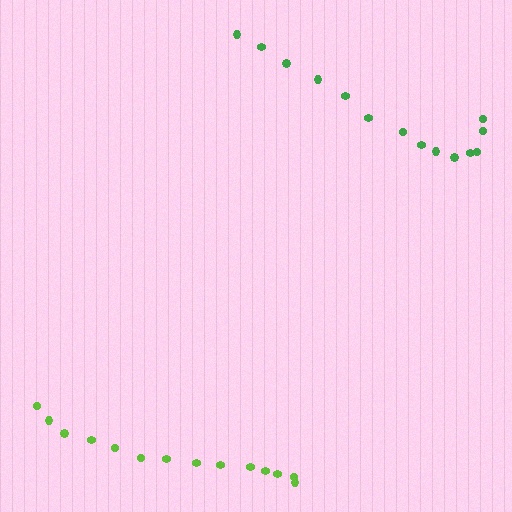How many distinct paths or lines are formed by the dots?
There are 2 distinct paths.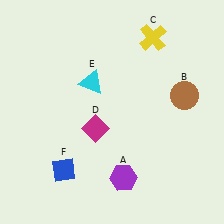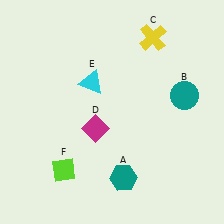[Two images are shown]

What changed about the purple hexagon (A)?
In Image 1, A is purple. In Image 2, it changed to teal.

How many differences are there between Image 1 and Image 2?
There are 3 differences between the two images.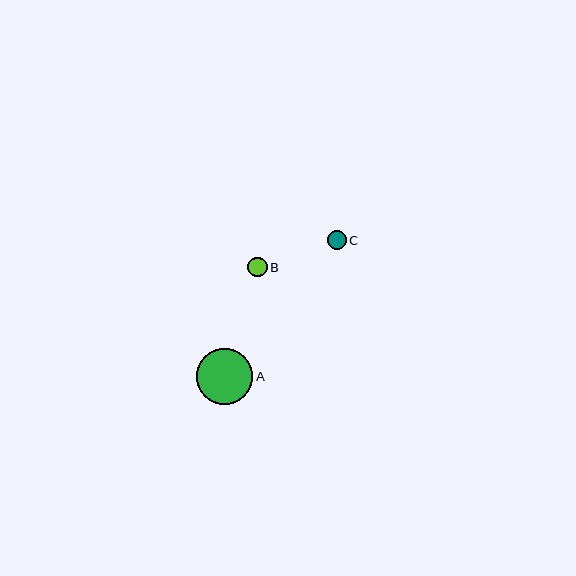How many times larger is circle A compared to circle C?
Circle A is approximately 3.1 times the size of circle C.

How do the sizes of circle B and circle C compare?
Circle B and circle C are approximately the same size.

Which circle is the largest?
Circle A is the largest with a size of approximately 57 pixels.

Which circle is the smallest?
Circle C is the smallest with a size of approximately 18 pixels.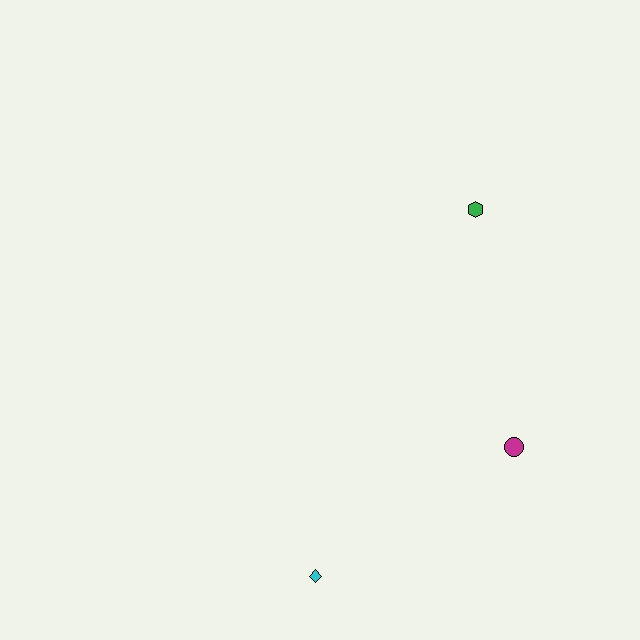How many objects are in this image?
There are 3 objects.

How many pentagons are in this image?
There are no pentagons.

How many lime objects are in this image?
There are no lime objects.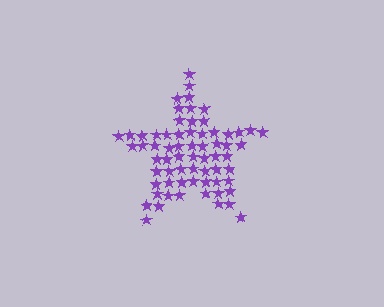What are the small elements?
The small elements are stars.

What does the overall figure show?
The overall figure shows a star.